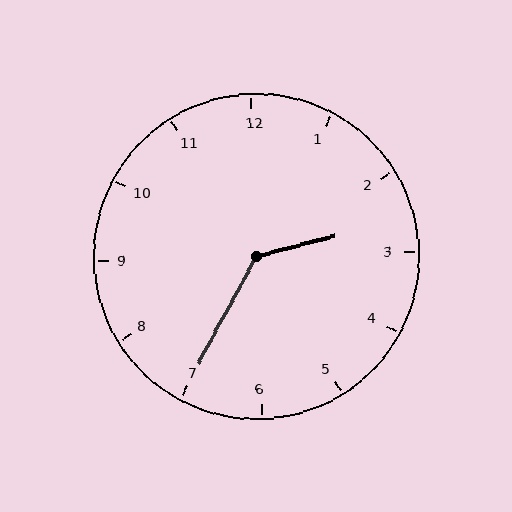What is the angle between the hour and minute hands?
Approximately 132 degrees.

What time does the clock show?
2:35.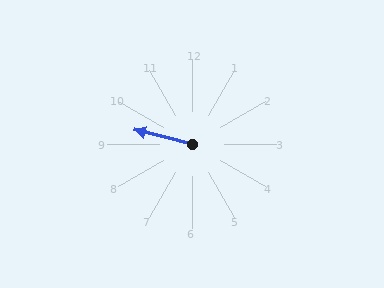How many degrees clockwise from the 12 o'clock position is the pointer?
Approximately 284 degrees.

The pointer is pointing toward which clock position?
Roughly 9 o'clock.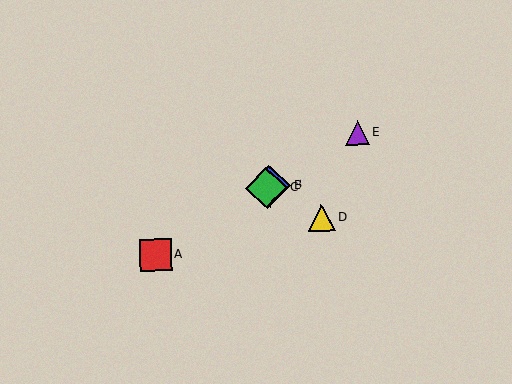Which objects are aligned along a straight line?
Objects A, B, C, E are aligned along a straight line.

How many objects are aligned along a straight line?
4 objects (A, B, C, E) are aligned along a straight line.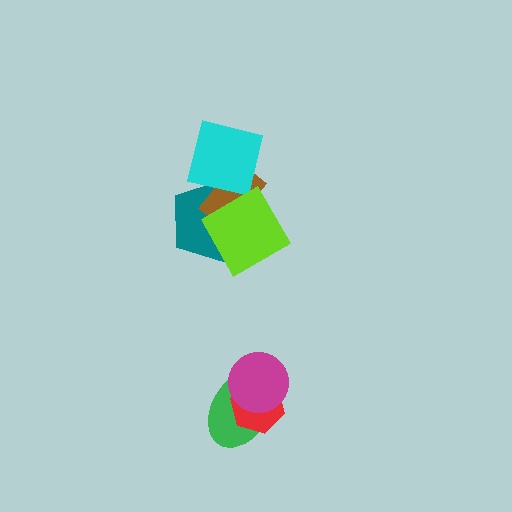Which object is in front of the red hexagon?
The magenta circle is in front of the red hexagon.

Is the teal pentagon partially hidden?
Yes, it is partially covered by another shape.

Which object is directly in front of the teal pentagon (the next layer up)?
The brown rectangle is directly in front of the teal pentagon.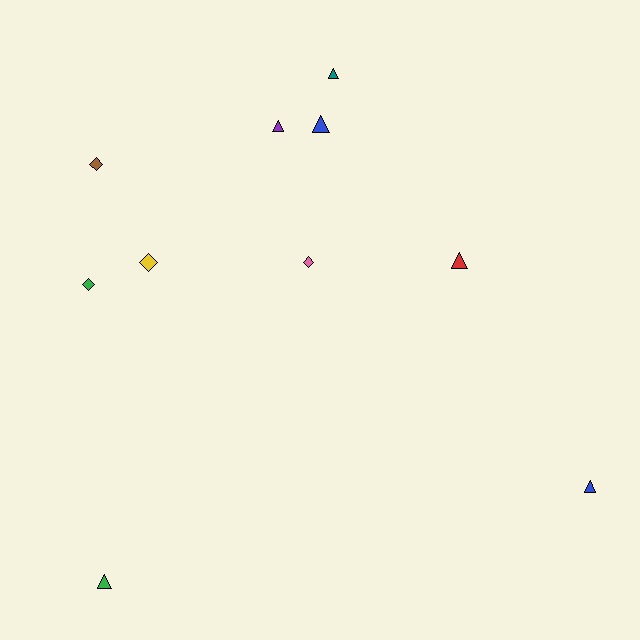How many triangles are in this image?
There are 6 triangles.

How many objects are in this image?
There are 10 objects.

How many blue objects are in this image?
There are 2 blue objects.